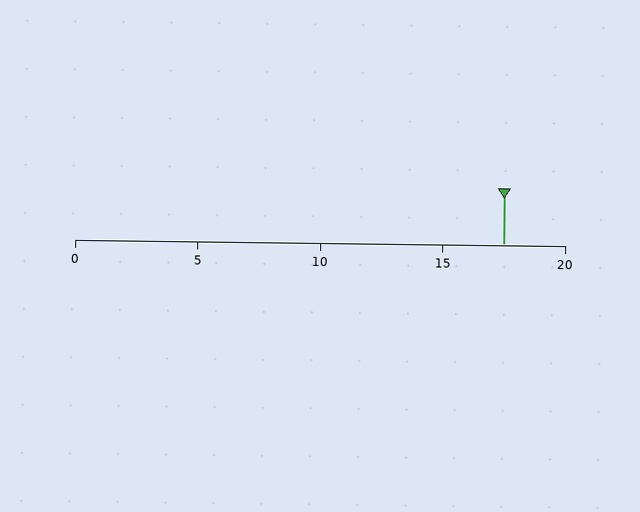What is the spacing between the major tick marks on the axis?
The major ticks are spaced 5 apart.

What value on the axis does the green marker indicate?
The marker indicates approximately 17.5.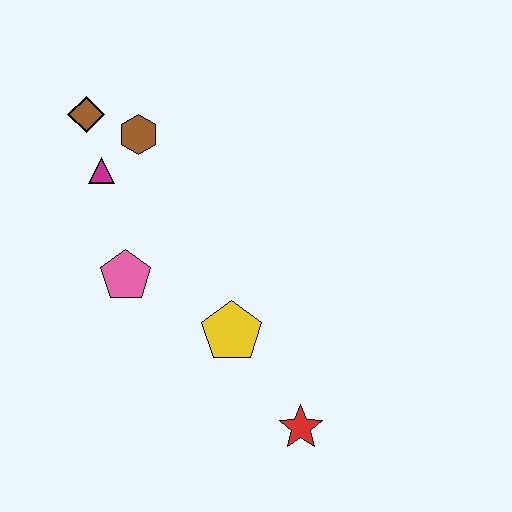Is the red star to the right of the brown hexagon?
Yes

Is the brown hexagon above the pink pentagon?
Yes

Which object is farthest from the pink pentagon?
The red star is farthest from the pink pentagon.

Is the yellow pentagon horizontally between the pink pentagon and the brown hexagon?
No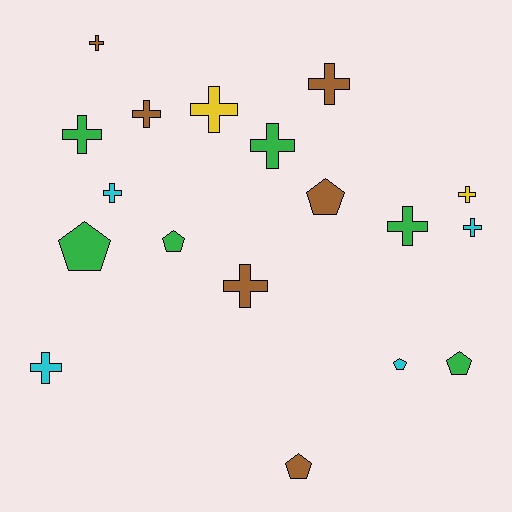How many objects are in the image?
There are 18 objects.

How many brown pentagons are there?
There are 2 brown pentagons.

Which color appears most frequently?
Green, with 6 objects.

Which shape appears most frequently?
Cross, with 12 objects.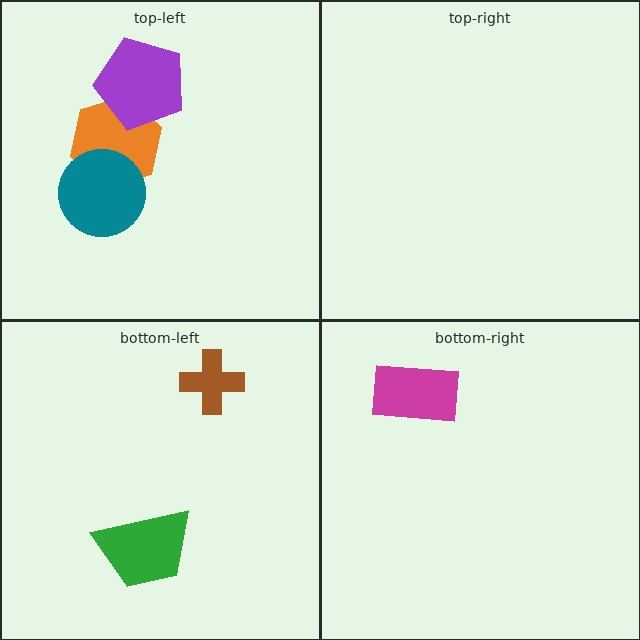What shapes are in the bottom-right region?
The magenta rectangle.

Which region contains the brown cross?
The bottom-left region.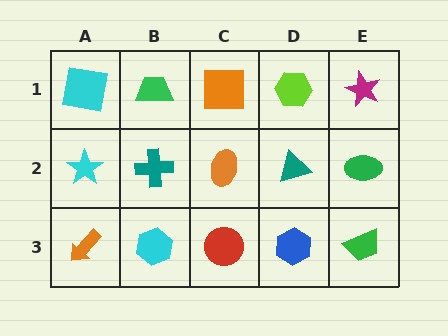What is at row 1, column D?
A lime hexagon.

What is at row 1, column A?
A cyan square.